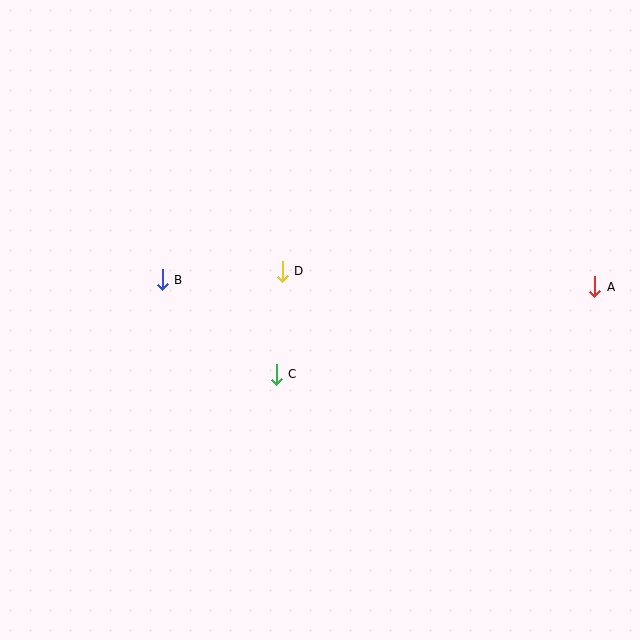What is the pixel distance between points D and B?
The distance between D and B is 120 pixels.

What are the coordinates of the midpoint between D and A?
The midpoint between D and A is at (438, 279).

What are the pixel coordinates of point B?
Point B is at (162, 280).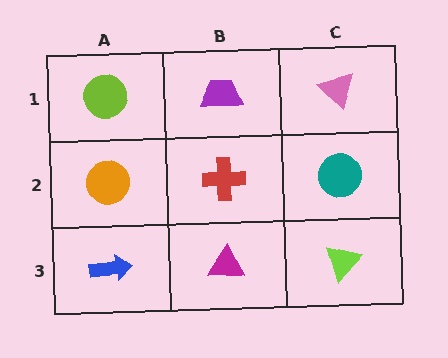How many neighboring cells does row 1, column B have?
3.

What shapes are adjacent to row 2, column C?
A pink triangle (row 1, column C), a lime triangle (row 3, column C), a red cross (row 2, column B).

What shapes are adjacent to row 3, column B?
A red cross (row 2, column B), a blue arrow (row 3, column A), a lime triangle (row 3, column C).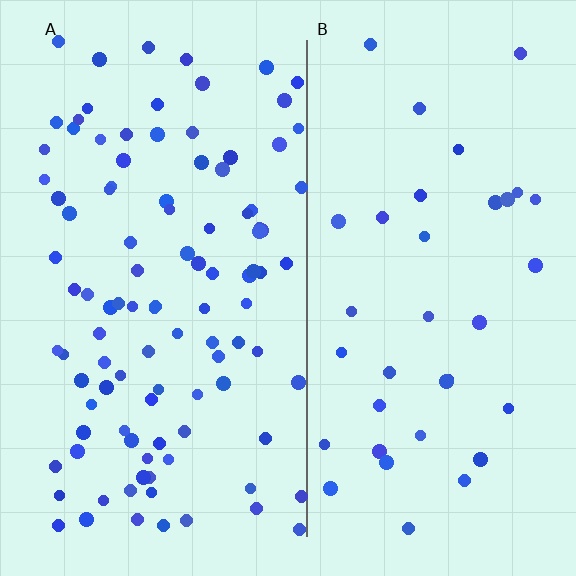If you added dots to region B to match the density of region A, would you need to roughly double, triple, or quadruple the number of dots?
Approximately triple.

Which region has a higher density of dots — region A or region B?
A (the left).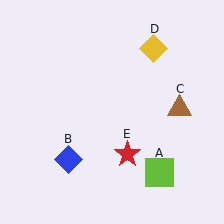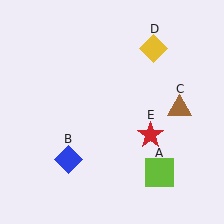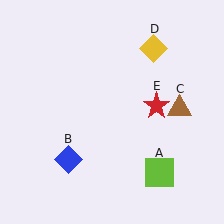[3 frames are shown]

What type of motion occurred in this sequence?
The red star (object E) rotated counterclockwise around the center of the scene.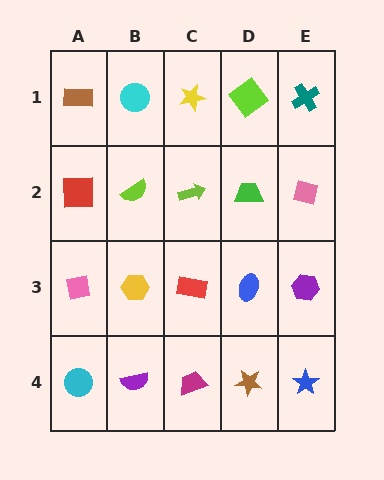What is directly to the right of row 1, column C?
A lime diamond.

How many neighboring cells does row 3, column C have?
4.